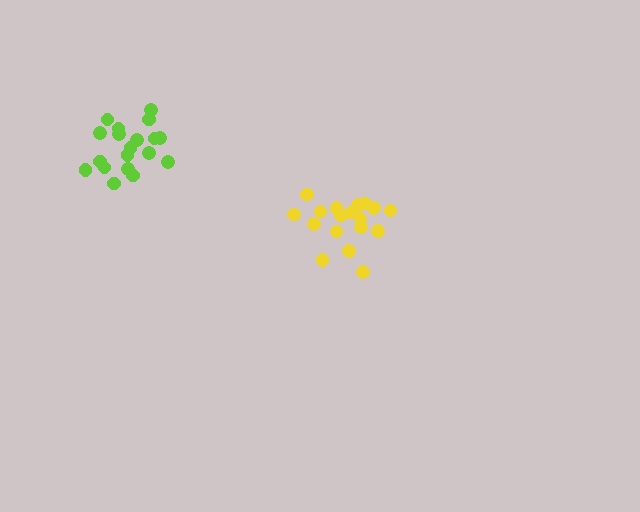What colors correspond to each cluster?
The clusters are colored: yellow, lime.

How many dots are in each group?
Group 1: 18 dots, Group 2: 19 dots (37 total).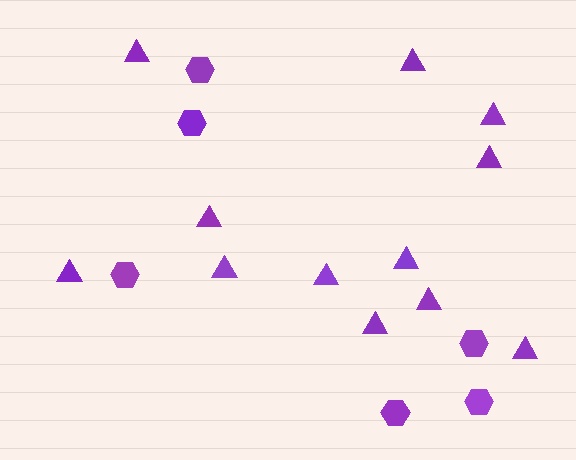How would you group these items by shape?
There are 2 groups: one group of hexagons (6) and one group of triangles (12).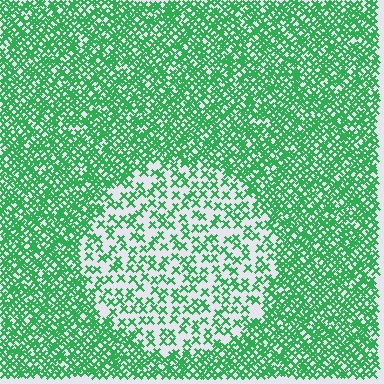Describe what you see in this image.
The image contains small green elements arranged at two different densities. A circle-shaped region is visible where the elements are less densely packed than the surrounding area.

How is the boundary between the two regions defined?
The boundary is defined by a change in element density (approximately 2.4x ratio). All elements are the same color, size, and shape.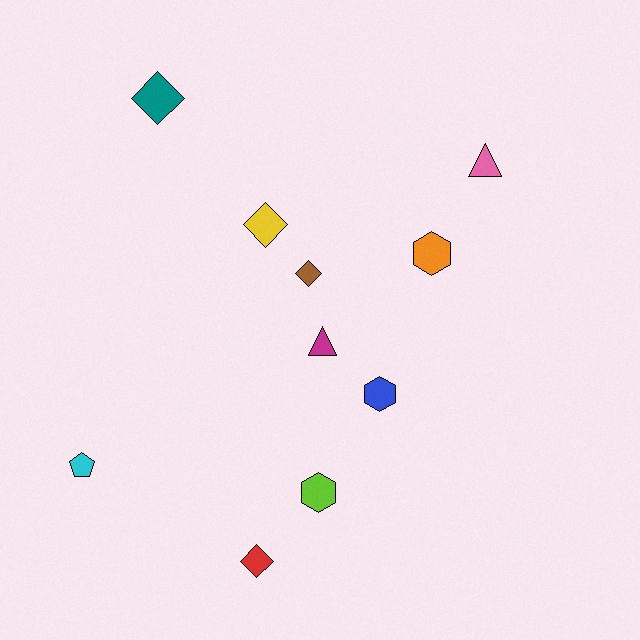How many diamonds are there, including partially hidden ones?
There are 4 diamonds.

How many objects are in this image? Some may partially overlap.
There are 10 objects.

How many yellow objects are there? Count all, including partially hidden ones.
There is 1 yellow object.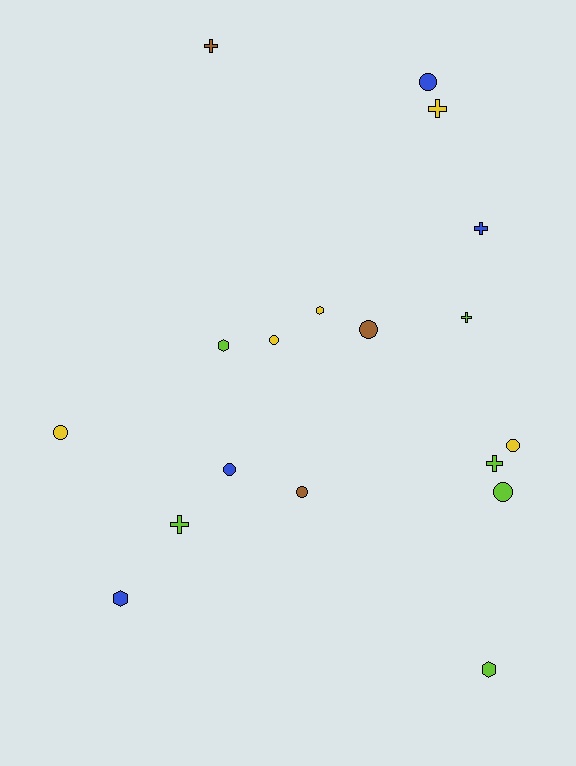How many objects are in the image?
There are 18 objects.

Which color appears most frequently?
Lime, with 6 objects.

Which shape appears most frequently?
Circle, with 8 objects.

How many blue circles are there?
There are 2 blue circles.